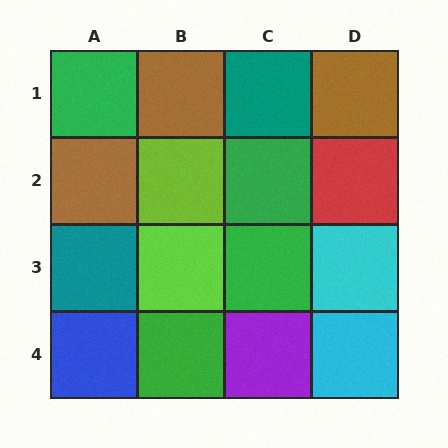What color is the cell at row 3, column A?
Teal.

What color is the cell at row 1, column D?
Brown.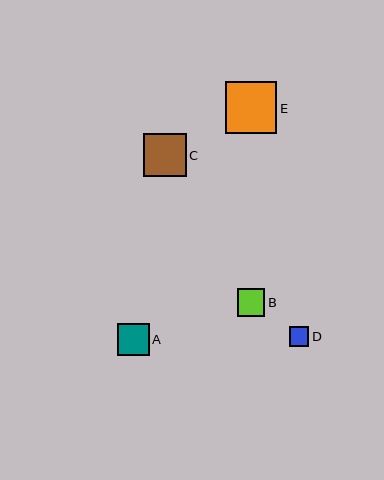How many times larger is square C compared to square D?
Square C is approximately 2.1 times the size of square D.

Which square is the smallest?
Square D is the smallest with a size of approximately 20 pixels.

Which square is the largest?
Square E is the largest with a size of approximately 51 pixels.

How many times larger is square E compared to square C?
Square E is approximately 1.2 times the size of square C.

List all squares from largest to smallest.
From largest to smallest: E, C, A, B, D.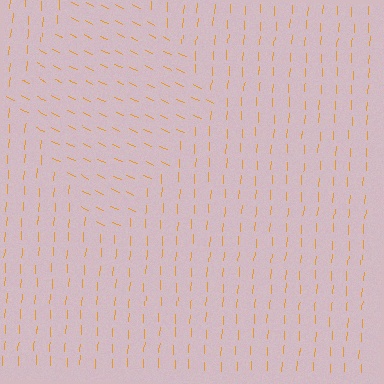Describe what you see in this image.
The image is filled with small orange line segments. A diamond region in the image has lines oriented differently from the surrounding lines, creating a visible texture boundary.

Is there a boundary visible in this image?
Yes, there is a texture boundary formed by a change in line orientation.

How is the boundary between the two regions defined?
The boundary is defined purely by a change in line orientation (approximately 68 degrees difference). All lines are the same color and thickness.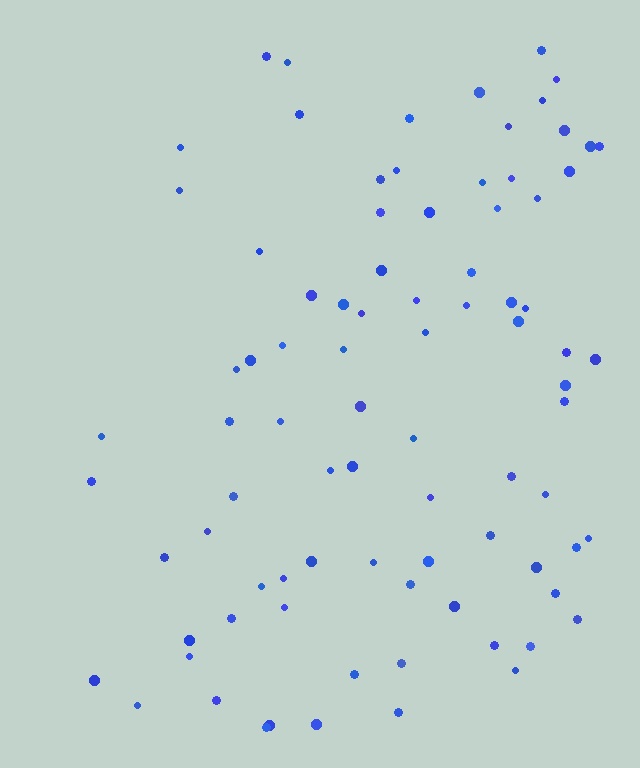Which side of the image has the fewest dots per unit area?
The left.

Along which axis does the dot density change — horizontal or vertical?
Horizontal.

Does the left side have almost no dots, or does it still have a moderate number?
Still a moderate number, just noticeably fewer than the right.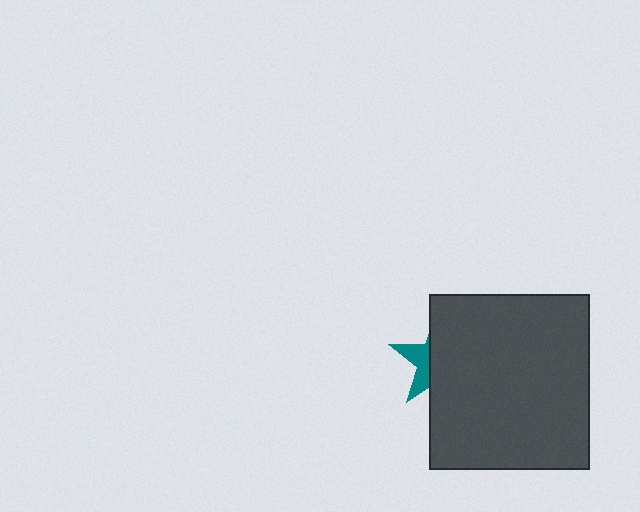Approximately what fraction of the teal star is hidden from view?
Roughly 66% of the teal star is hidden behind the dark gray rectangle.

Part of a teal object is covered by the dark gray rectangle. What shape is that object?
It is a star.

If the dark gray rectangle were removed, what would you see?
You would see the complete teal star.